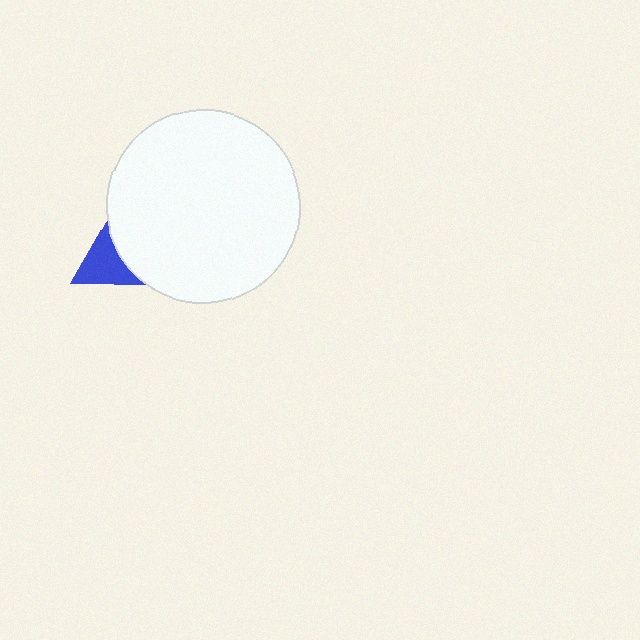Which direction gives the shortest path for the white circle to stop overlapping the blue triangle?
Moving right gives the shortest separation.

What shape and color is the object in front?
The object in front is a white circle.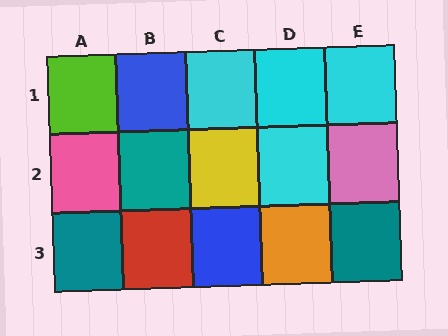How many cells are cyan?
4 cells are cyan.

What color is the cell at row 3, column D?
Orange.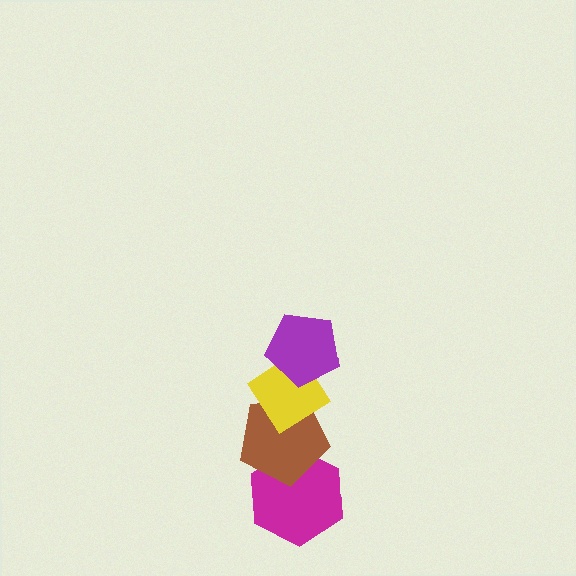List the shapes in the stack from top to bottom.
From top to bottom: the purple pentagon, the yellow diamond, the brown pentagon, the magenta hexagon.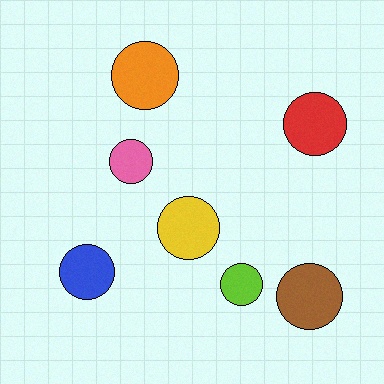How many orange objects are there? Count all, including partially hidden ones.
There is 1 orange object.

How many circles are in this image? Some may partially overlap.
There are 7 circles.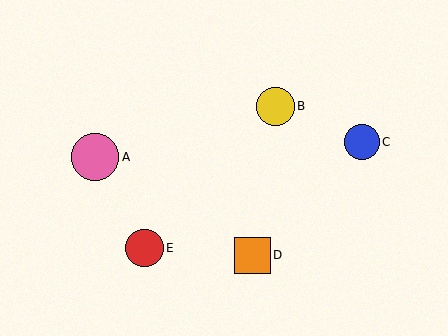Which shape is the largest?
The pink circle (labeled A) is the largest.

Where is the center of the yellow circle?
The center of the yellow circle is at (275, 106).